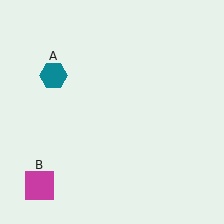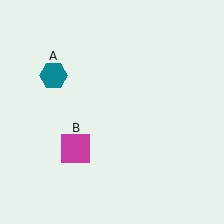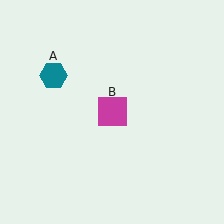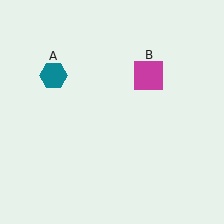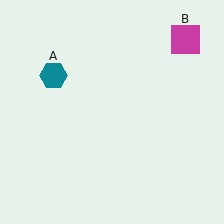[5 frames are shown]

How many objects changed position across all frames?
1 object changed position: magenta square (object B).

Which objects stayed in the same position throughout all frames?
Teal hexagon (object A) remained stationary.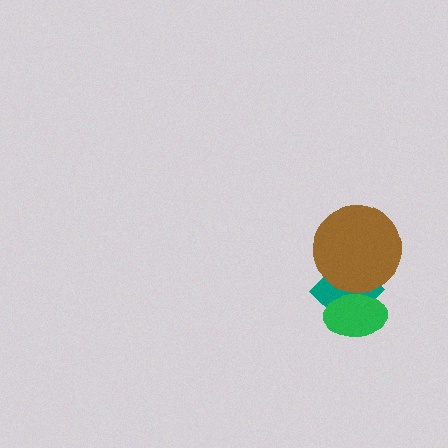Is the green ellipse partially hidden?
Yes, it is partially covered by another shape.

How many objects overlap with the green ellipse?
2 objects overlap with the green ellipse.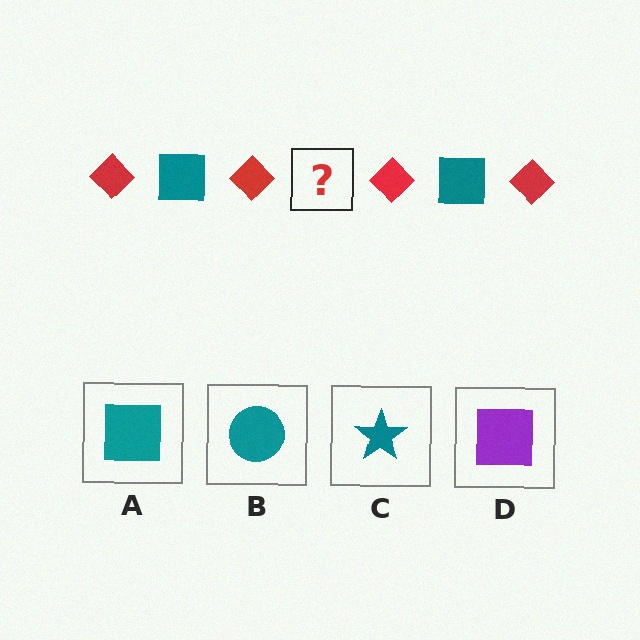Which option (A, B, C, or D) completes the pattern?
A.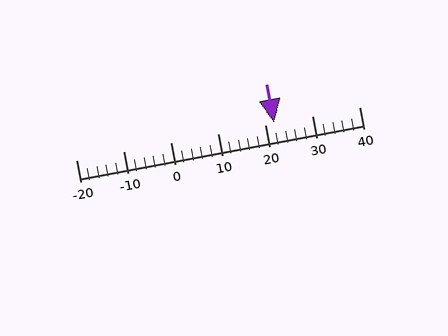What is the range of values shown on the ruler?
The ruler shows values from -20 to 40.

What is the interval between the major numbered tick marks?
The major tick marks are spaced 10 units apart.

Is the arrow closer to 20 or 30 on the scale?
The arrow is closer to 20.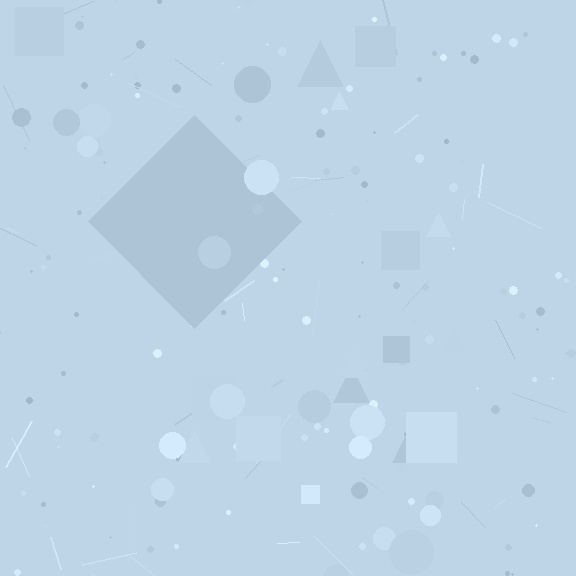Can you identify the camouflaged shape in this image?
The camouflaged shape is a diamond.